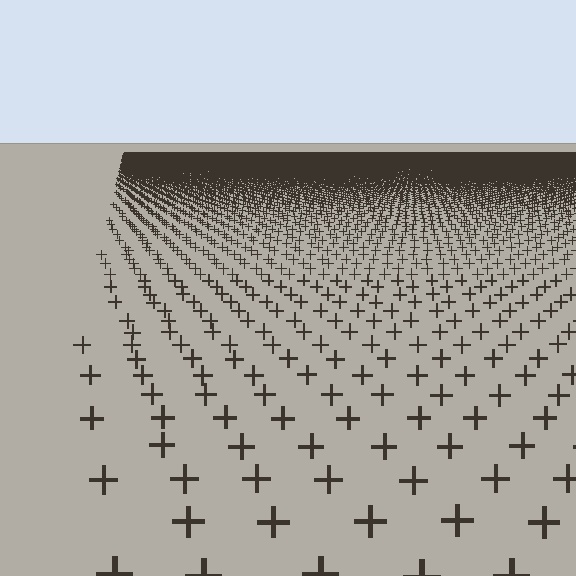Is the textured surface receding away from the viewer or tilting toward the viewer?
The surface is receding away from the viewer. Texture elements get smaller and denser toward the top.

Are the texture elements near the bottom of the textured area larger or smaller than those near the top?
Larger. Near the bottom, elements are closer to the viewer and appear at a bigger on-screen size.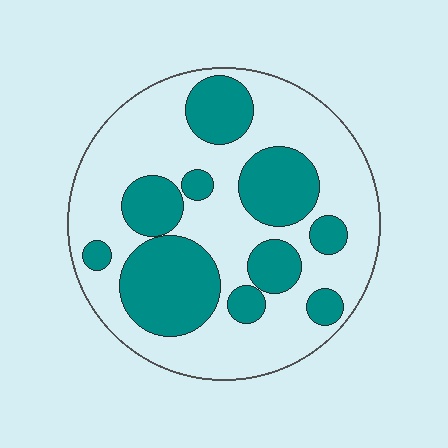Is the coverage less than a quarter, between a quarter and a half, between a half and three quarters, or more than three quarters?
Between a quarter and a half.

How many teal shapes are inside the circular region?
10.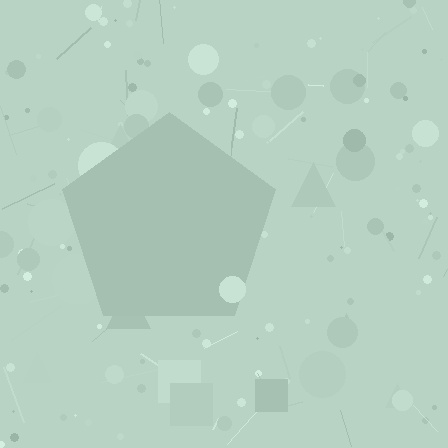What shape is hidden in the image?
A pentagon is hidden in the image.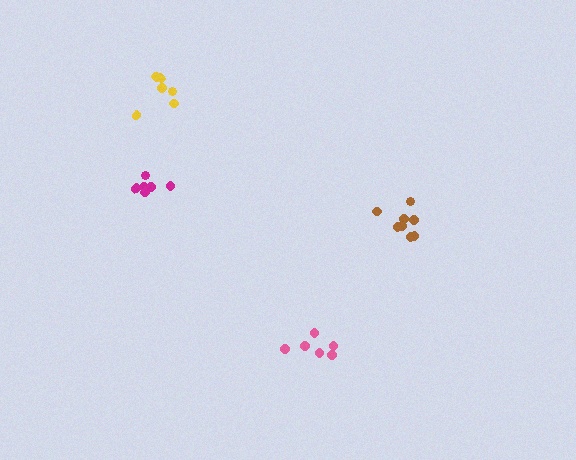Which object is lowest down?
The pink cluster is bottommost.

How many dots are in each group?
Group 1: 6 dots, Group 2: 8 dots, Group 3: 6 dots, Group 4: 6 dots (26 total).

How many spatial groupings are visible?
There are 4 spatial groupings.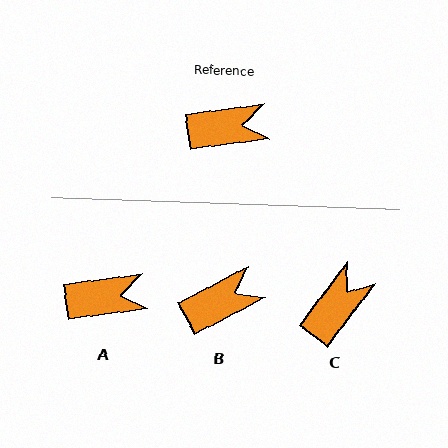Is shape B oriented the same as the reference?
No, it is off by about 20 degrees.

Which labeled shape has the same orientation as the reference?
A.